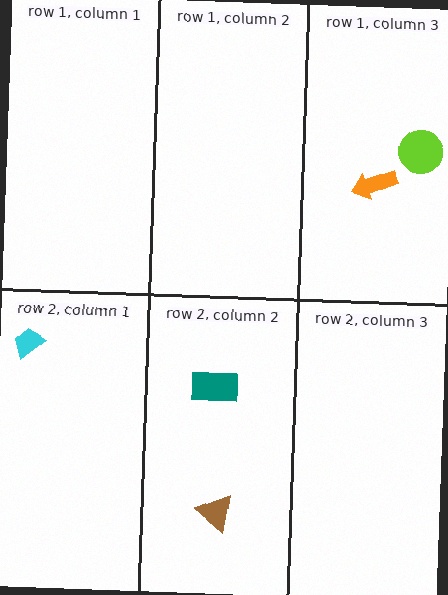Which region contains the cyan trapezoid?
The row 2, column 1 region.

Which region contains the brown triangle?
The row 2, column 2 region.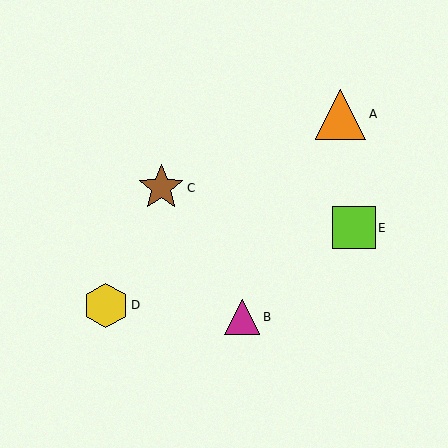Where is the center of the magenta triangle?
The center of the magenta triangle is at (242, 317).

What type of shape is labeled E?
Shape E is a lime square.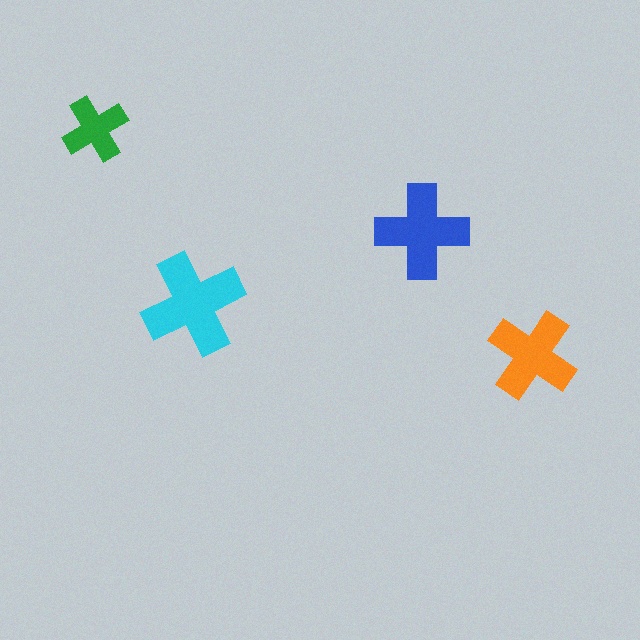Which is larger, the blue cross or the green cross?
The blue one.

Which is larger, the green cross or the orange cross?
The orange one.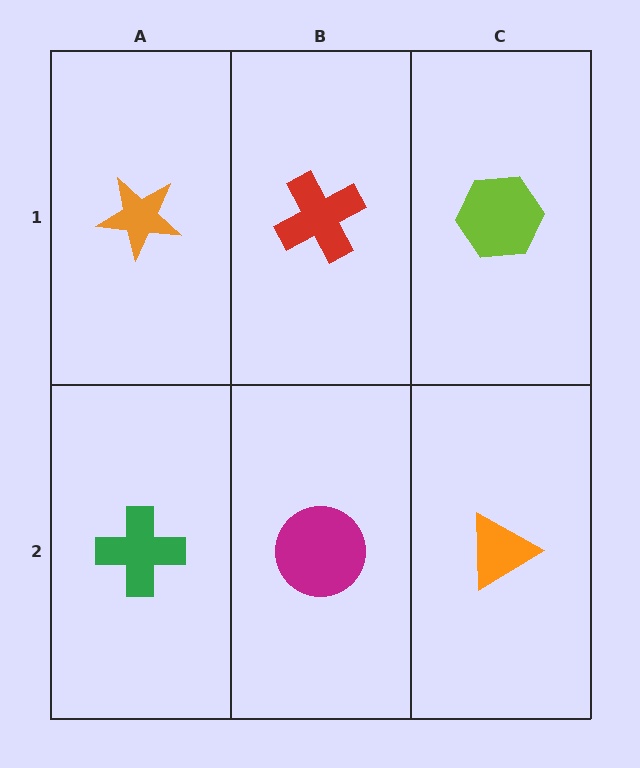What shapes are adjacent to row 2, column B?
A red cross (row 1, column B), a green cross (row 2, column A), an orange triangle (row 2, column C).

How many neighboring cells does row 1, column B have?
3.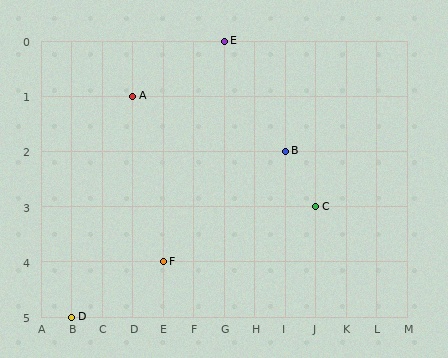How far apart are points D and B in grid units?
Points D and B are 7 columns and 3 rows apart (about 7.6 grid units diagonally).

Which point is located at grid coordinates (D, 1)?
Point A is at (D, 1).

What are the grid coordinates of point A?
Point A is at grid coordinates (D, 1).